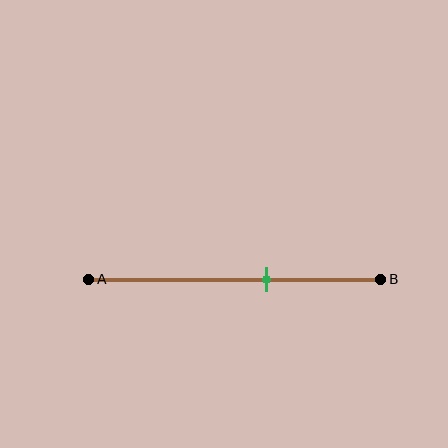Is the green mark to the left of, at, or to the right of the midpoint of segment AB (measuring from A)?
The green mark is to the right of the midpoint of segment AB.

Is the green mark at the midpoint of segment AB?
No, the mark is at about 60% from A, not at the 50% midpoint.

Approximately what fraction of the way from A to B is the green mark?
The green mark is approximately 60% of the way from A to B.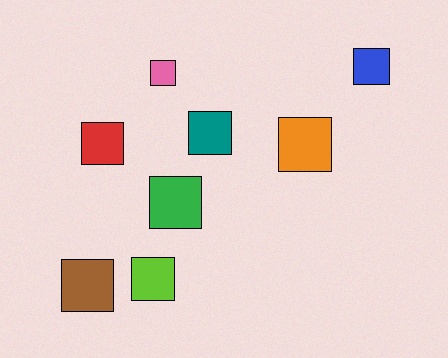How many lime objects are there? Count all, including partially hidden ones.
There is 1 lime object.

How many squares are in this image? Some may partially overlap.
There are 8 squares.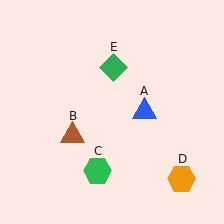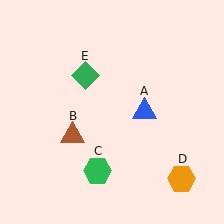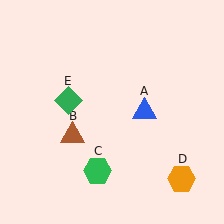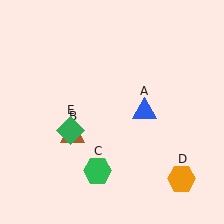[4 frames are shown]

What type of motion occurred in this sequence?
The green diamond (object E) rotated counterclockwise around the center of the scene.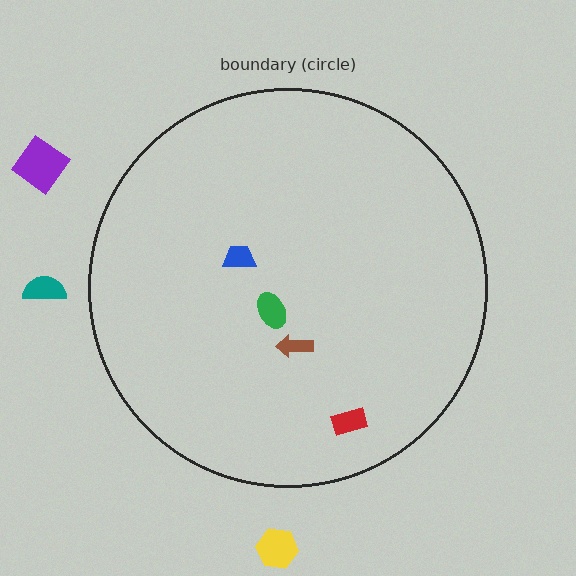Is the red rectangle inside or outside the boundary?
Inside.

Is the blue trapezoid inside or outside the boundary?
Inside.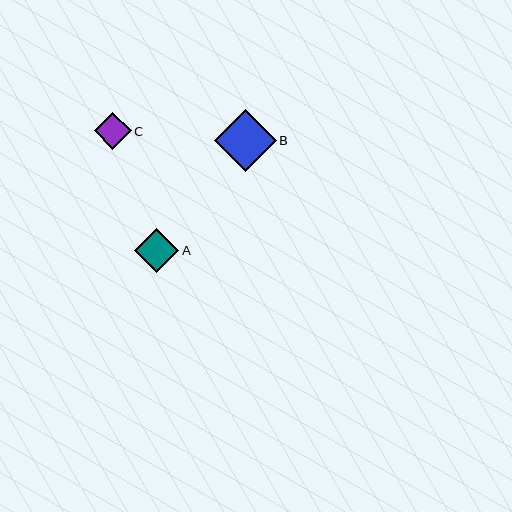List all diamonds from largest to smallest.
From largest to smallest: B, A, C.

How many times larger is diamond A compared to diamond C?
Diamond A is approximately 1.2 times the size of diamond C.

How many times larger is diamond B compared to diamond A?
Diamond B is approximately 1.4 times the size of diamond A.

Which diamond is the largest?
Diamond B is the largest with a size of approximately 62 pixels.